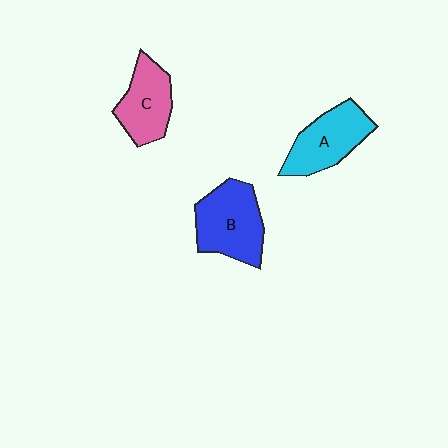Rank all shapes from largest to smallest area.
From largest to smallest: B (blue), A (cyan), C (pink).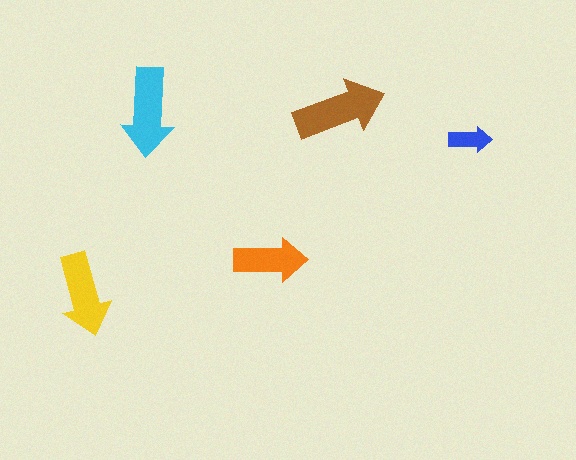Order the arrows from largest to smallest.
the brown one, the cyan one, the yellow one, the orange one, the blue one.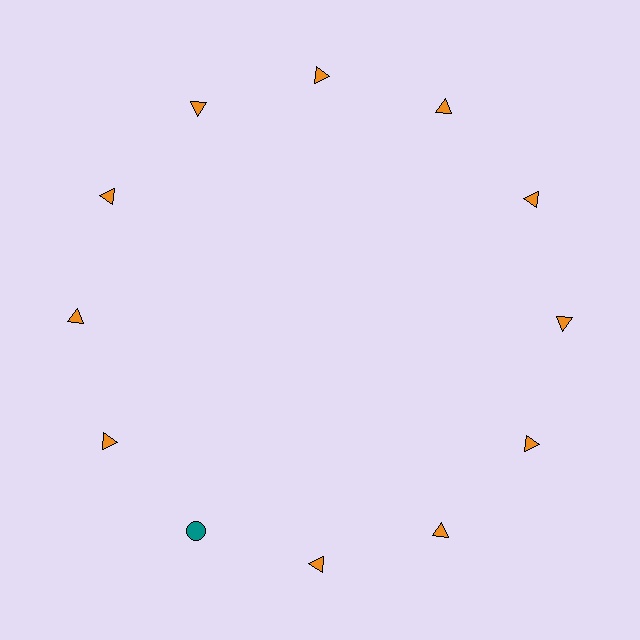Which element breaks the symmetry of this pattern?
The teal circle at roughly the 7 o'clock position breaks the symmetry. All other shapes are orange triangles.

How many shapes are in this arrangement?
There are 12 shapes arranged in a ring pattern.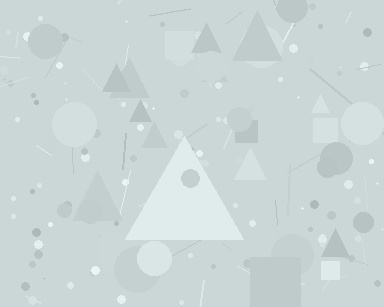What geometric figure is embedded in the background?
A triangle is embedded in the background.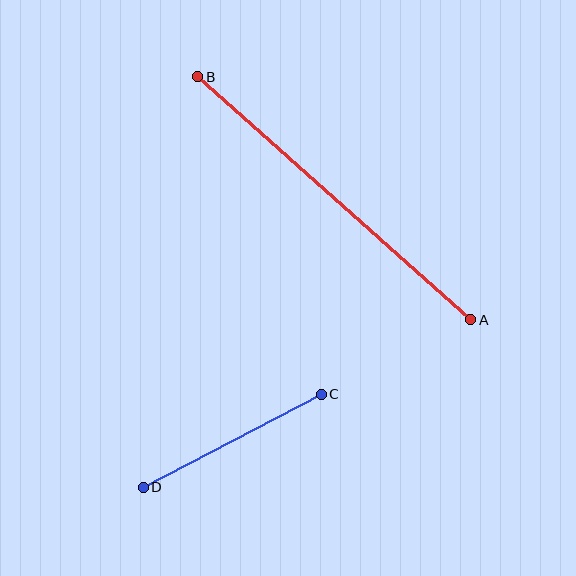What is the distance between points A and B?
The distance is approximately 366 pixels.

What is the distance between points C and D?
The distance is approximately 201 pixels.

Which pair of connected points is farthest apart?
Points A and B are farthest apart.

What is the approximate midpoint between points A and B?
The midpoint is at approximately (334, 198) pixels.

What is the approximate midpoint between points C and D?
The midpoint is at approximately (232, 441) pixels.